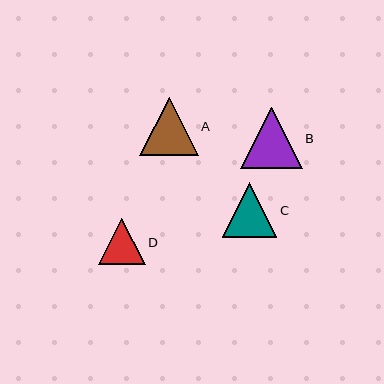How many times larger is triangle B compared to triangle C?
Triangle B is approximately 1.1 times the size of triangle C.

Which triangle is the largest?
Triangle B is the largest with a size of approximately 61 pixels.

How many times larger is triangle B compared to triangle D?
Triangle B is approximately 1.3 times the size of triangle D.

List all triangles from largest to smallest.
From largest to smallest: B, A, C, D.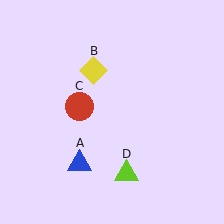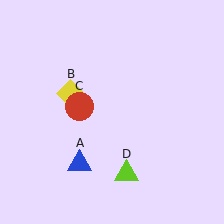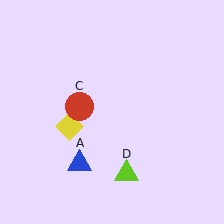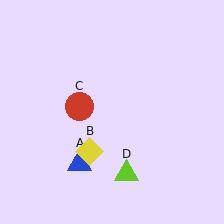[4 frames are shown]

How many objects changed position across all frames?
1 object changed position: yellow diamond (object B).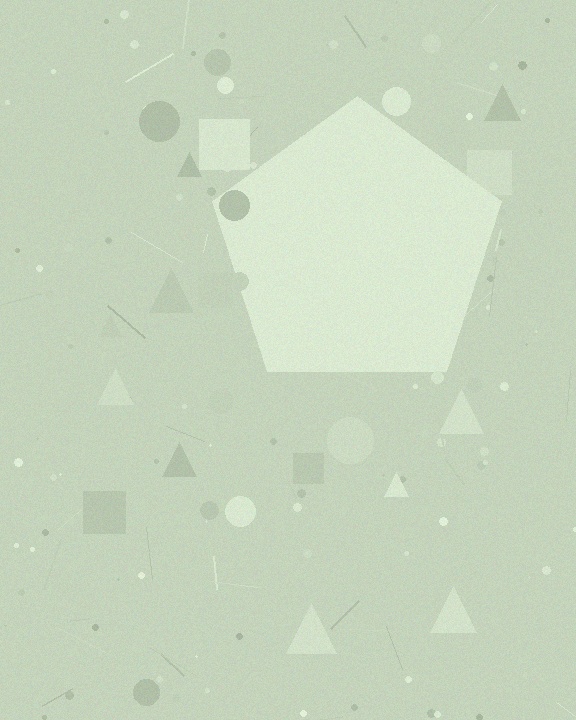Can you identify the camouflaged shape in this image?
The camouflaged shape is a pentagon.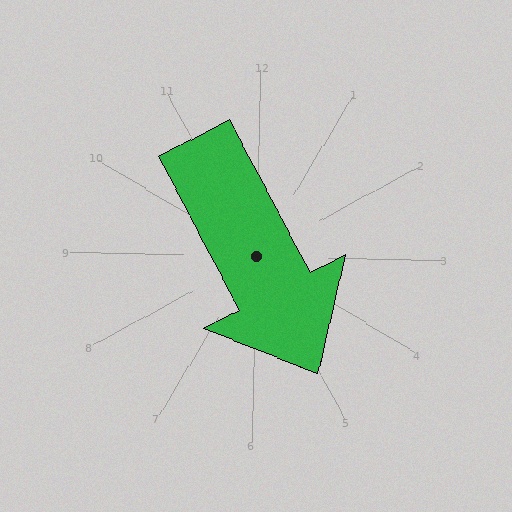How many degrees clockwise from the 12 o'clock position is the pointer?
Approximately 151 degrees.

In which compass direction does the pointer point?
Southeast.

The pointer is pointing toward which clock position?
Roughly 5 o'clock.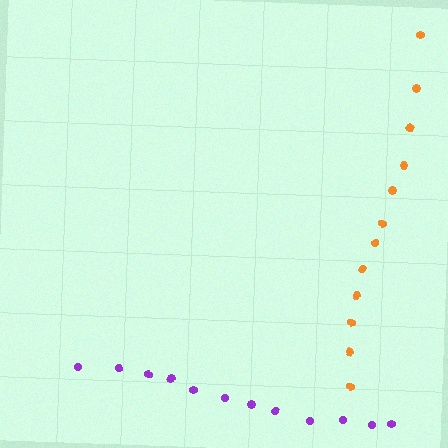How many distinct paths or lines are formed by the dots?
There are 2 distinct paths.